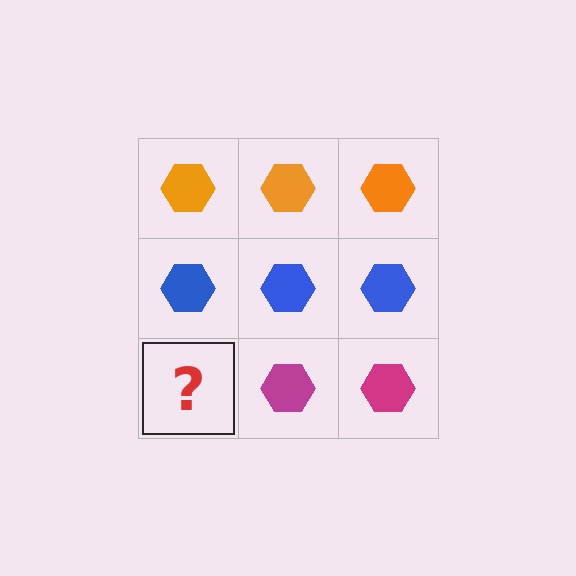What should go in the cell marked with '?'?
The missing cell should contain a magenta hexagon.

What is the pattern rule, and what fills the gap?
The rule is that each row has a consistent color. The gap should be filled with a magenta hexagon.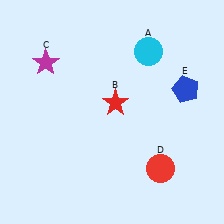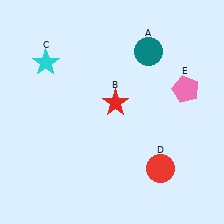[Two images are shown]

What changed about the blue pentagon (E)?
In Image 1, E is blue. In Image 2, it changed to pink.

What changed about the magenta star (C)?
In Image 1, C is magenta. In Image 2, it changed to cyan.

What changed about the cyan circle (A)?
In Image 1, A is cyan. In Image 2, it changed to teal.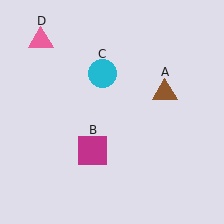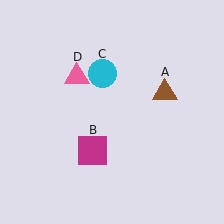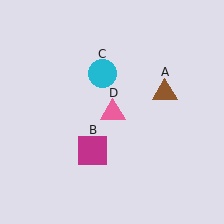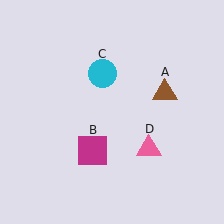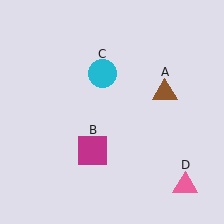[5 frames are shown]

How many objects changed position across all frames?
1 object changed position: pink triangle (object D).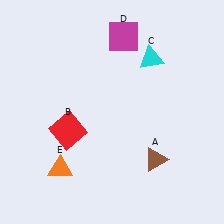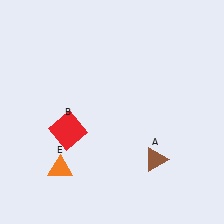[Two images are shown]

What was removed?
The magenta square (D), the cyan triangle (C) were removed in Image 2.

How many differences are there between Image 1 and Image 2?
There are 2 differences between the two images.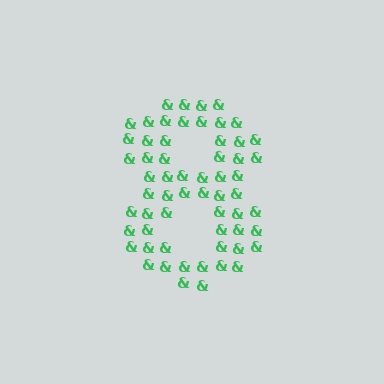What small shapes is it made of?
It is made of small ampersands.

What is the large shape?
The large shape is the digit 8.